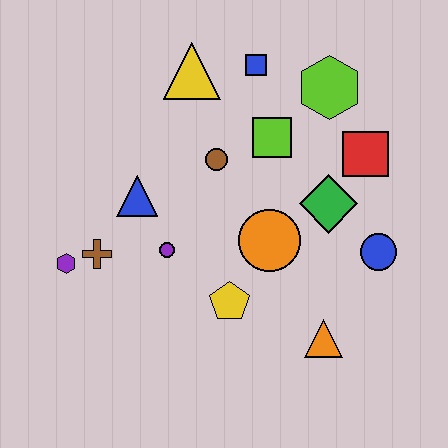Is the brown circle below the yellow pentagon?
No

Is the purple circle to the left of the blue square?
Yes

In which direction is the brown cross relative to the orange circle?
The brown cross is to the left of the orange circle.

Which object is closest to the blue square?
The yellow triangle is closest to the blue square.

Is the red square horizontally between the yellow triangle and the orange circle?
No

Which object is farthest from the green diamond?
The purple hexagon is farthest from the green diamond.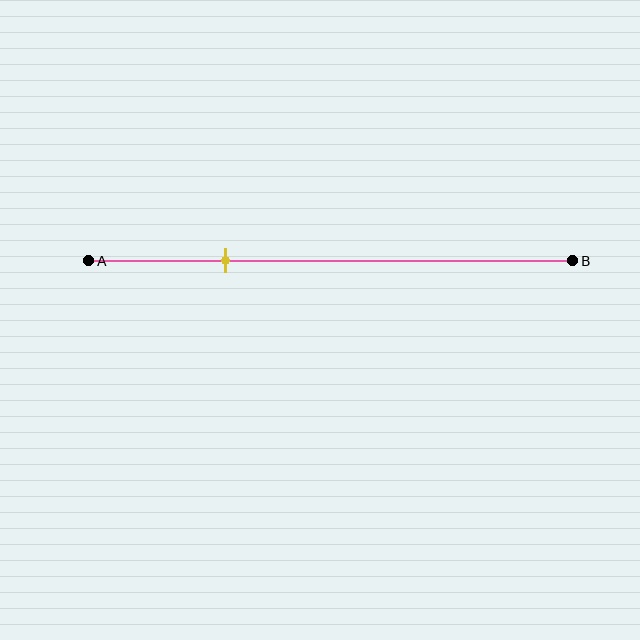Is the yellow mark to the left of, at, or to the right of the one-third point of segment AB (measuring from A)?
The yellow mark is to the left of the one-third point of segment AB.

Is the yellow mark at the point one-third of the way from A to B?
No, the mark is at about 30% from A, not at the 33% one-third point.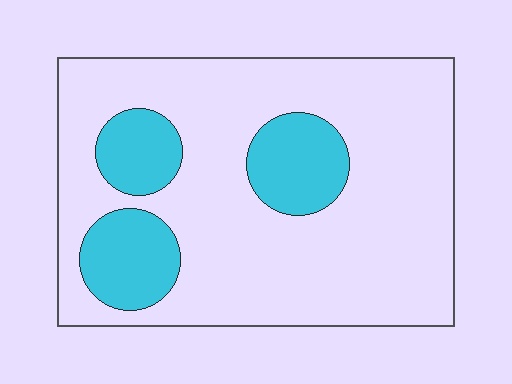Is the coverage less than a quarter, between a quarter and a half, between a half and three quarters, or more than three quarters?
Less than a quarter.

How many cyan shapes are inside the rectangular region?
3.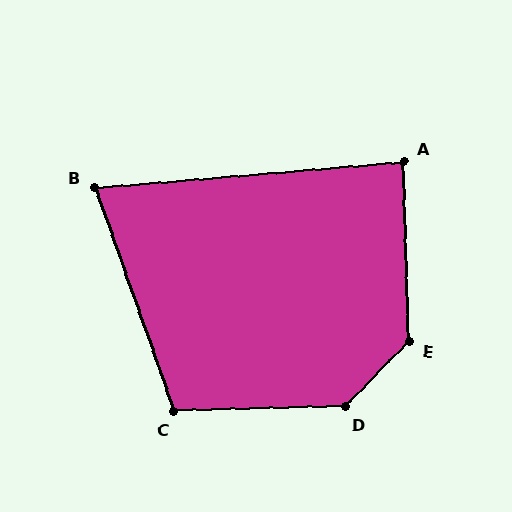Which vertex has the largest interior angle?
D, at approximately 136 degrees.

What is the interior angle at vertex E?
Approximately 134 degrees (obtuse).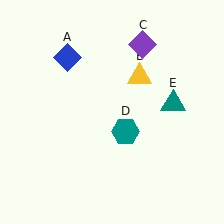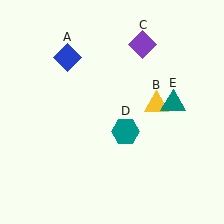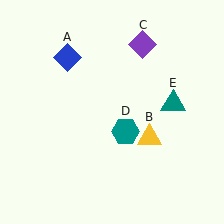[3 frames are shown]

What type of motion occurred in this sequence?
The yellow triangle (object B) rotated clockwise around the center of the scene.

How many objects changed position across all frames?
1 object changed position: yellow triangle (object B).